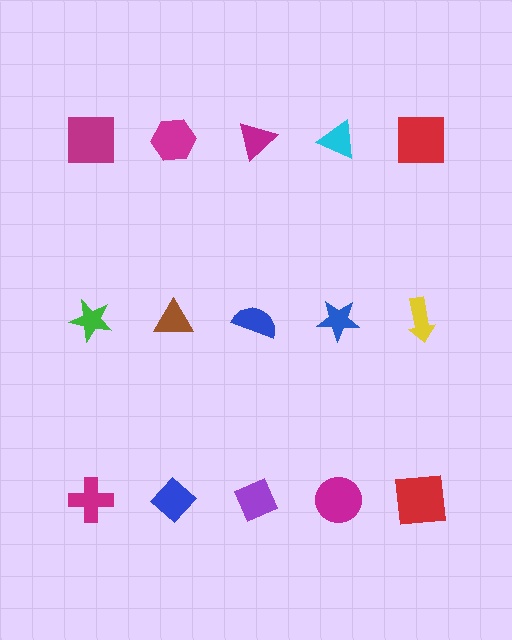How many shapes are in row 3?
5 shapes.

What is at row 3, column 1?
A magenta cross.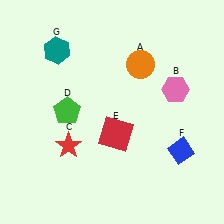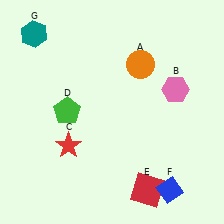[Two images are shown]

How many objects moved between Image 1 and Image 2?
3 objects moved between the two images.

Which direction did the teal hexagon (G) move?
The teal hexagon (G) moved left.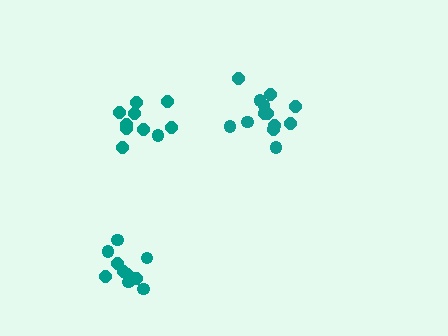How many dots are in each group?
Group 1: 10 dots, Group 2: 10 dots, Group 3: 13 dots (33 total).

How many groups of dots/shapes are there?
There are 3 groups.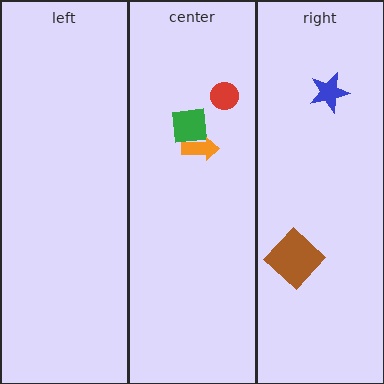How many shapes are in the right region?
2.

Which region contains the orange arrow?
The center region.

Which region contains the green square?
The center region.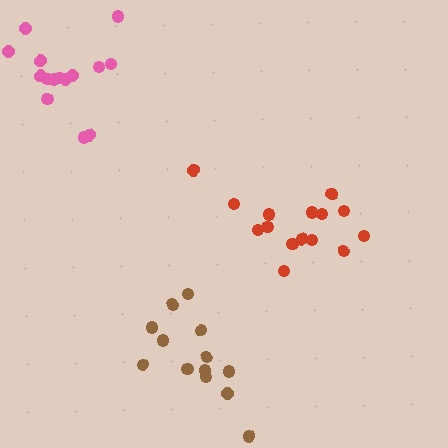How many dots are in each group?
Group 1: 15 dots, Group 2: 15 dots, Group 3: 13 dots (43 total).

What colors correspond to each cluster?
The clusters are colored: red, pink, brown.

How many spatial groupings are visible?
There are 3 spatial groupings.